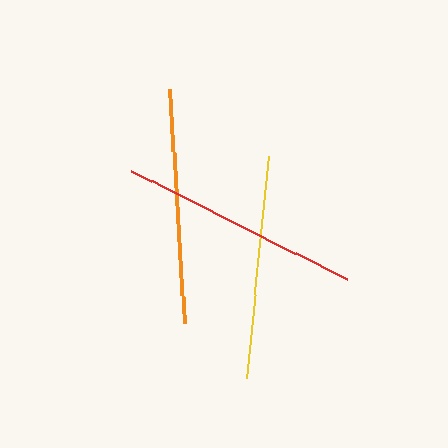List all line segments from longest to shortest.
From longest to shortest: red, orange, yellow.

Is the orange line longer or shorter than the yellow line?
The orange line is longer than the yellow line.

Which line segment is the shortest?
The yellow line is the shortest at approximately 224 pixels.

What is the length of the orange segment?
The orange segment is approximately 234 pixels long.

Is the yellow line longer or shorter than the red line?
The red line is longer than the yellow line.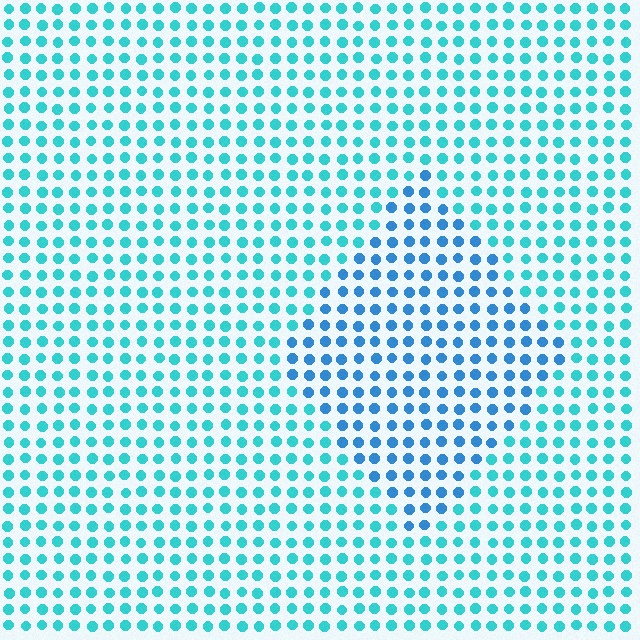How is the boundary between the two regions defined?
The boundary is defined purely by a slight shift in hue (about 28 degrees). Spacing, size, and orientation are identical on both sides.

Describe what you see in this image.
The image is filled with small cyan elements in a uniform arrangement. A diamond-shaped region is visible where the elements are tinted to a slightly different hue, forming a subtle color boundary.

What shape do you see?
I see a diamond.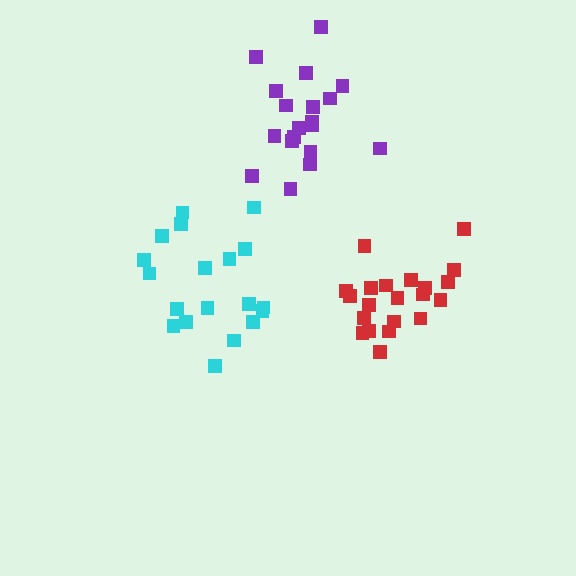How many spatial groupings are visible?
There are 3 spatial groupings.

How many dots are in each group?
Group 1: 19 dots, Group 2: 19 dots, Group 3: 21 dots (59 total).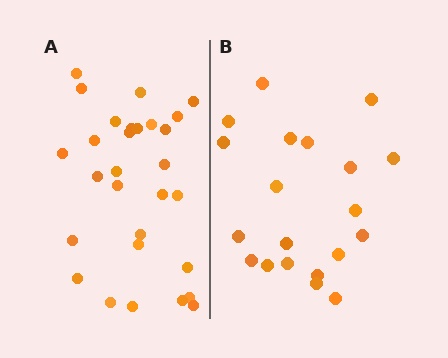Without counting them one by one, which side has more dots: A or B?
Region A (the left region) has more dots.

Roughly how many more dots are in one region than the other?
Region A has roughly 8 or so more dots than region B.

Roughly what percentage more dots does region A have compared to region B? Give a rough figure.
About 45% more.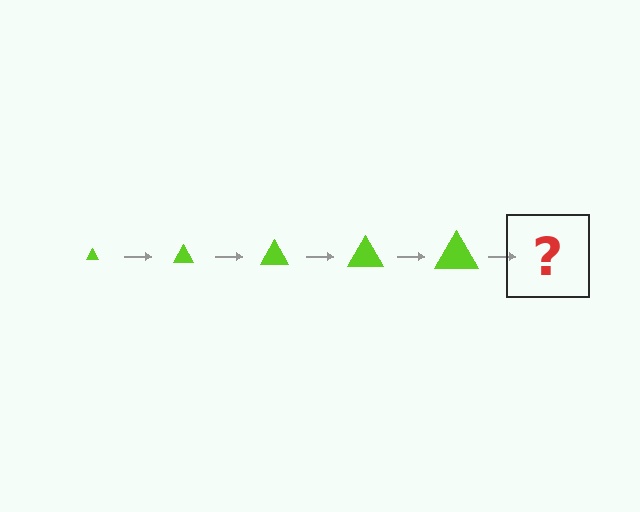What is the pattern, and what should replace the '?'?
The pattern is that the triangle gets progressively larger each step. The '?' should be a lime triangle, larger than the previous one.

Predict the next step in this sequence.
The next step is a lime triangle, larger than the previous one.